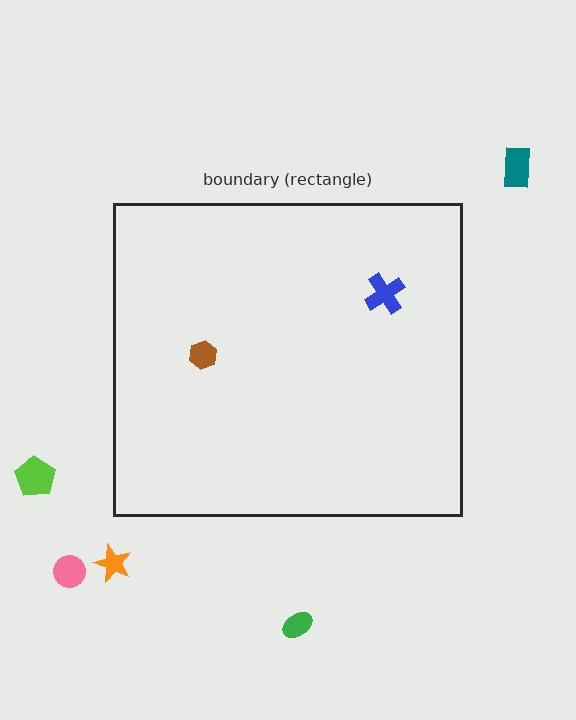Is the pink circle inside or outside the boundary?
Outside.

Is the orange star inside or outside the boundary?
Outside.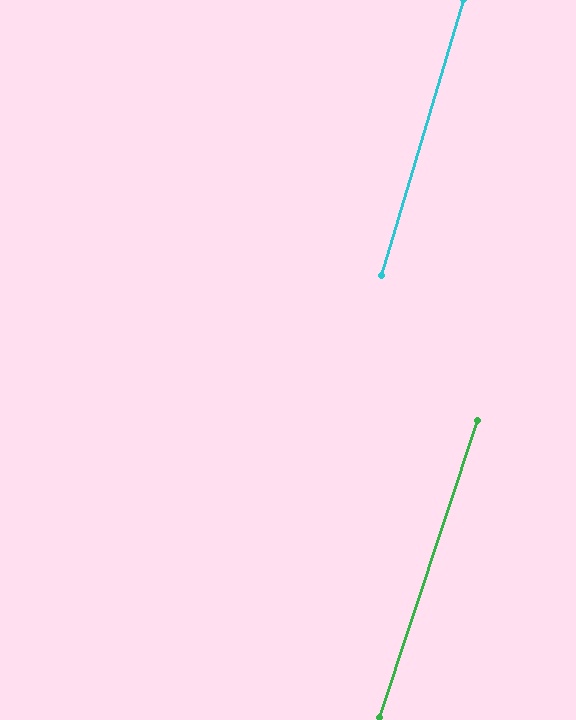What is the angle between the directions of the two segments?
Approximately 2 degrees.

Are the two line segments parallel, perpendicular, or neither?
Parallel — their directions differ by only 1.6°.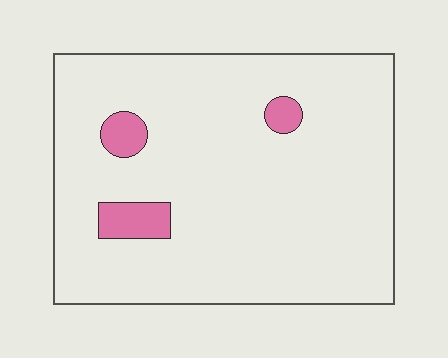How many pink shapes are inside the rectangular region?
3.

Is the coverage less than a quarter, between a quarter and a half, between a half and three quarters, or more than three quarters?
Less than a quarter.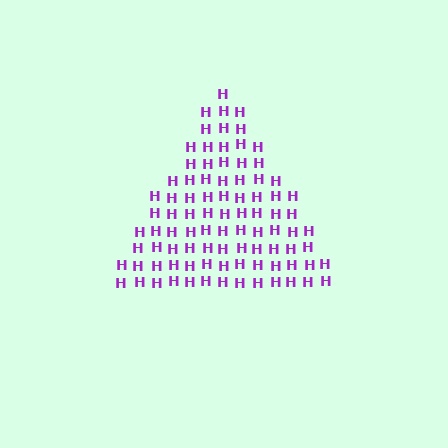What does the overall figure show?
The overall figure shows a triangle.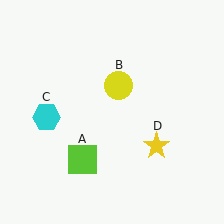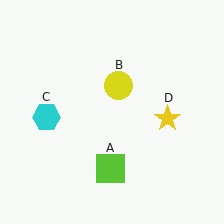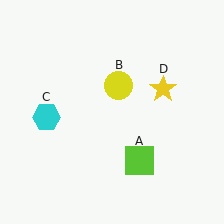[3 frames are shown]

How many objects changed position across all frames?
2 objects changed position: lime square (object A), yellow star (object D).